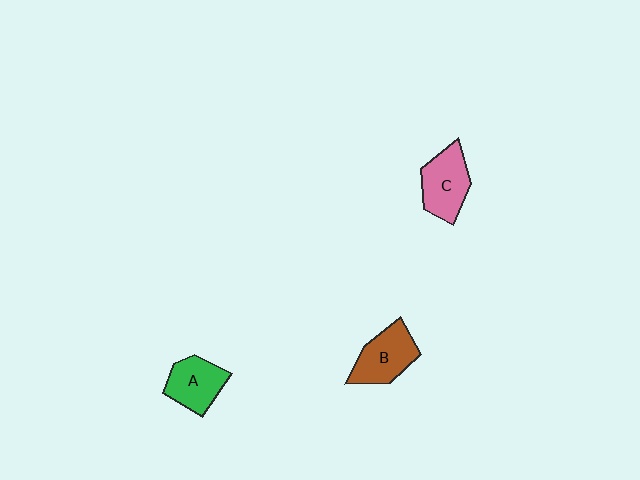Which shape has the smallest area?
Shape A (green).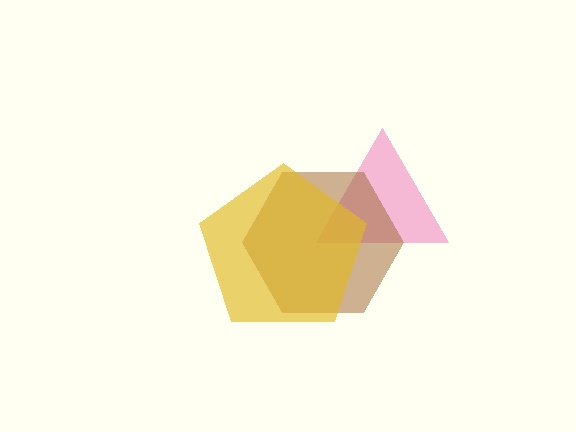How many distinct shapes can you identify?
There are 3 distinct shapes: a pink triangle, a brown hexagon, a yellow pentagon.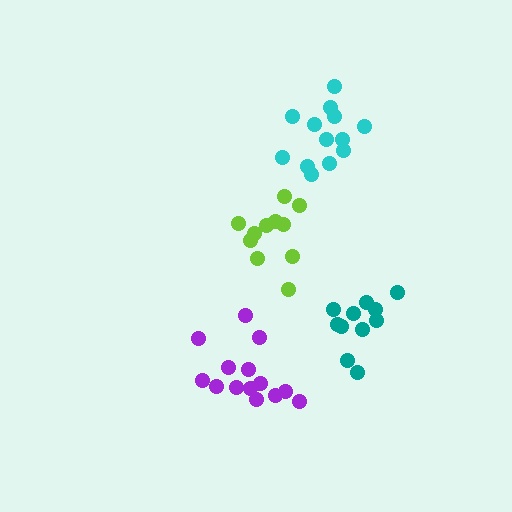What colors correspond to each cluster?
The clusters are colored: purple, teal, lime, cyan.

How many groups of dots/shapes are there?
There are 4 groups.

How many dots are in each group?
Group 1: 14 dots, Group 2: 11 dots, Group 3: 11 dots, Group 4: 13 dots (49 total).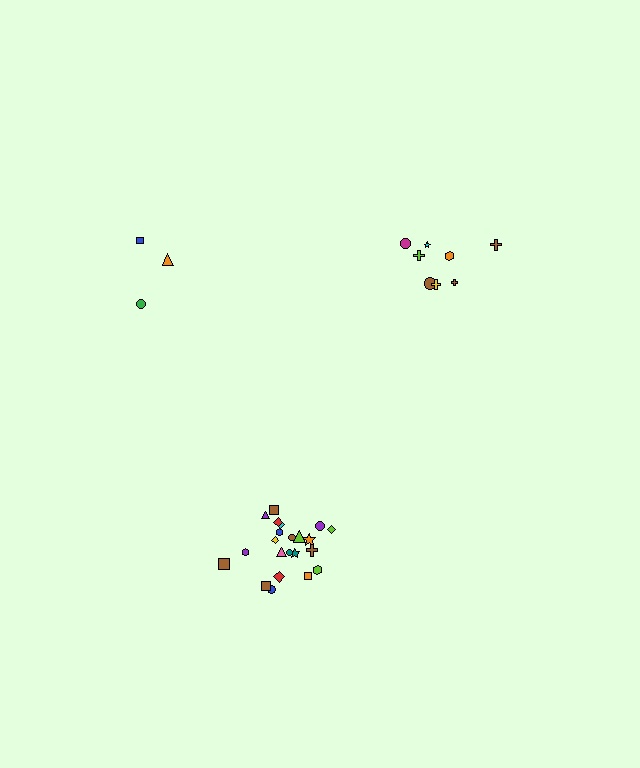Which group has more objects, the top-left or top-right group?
The top-right group.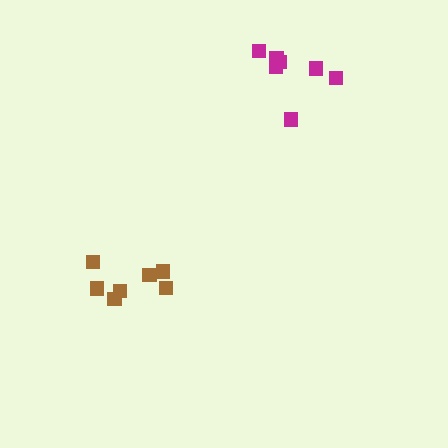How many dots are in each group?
Group 1: 7 dots, Group 2: 7 dots (14 total).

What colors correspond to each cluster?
The clusters are colored: brown, magenta.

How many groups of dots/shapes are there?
There are 2 groups.